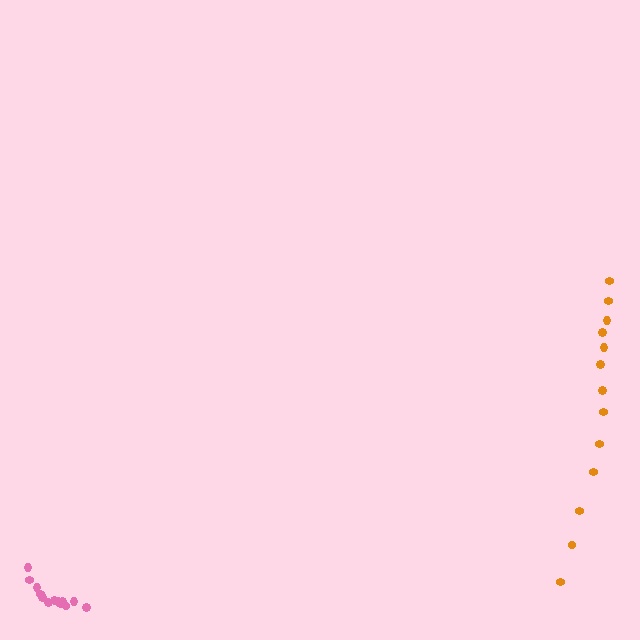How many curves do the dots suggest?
There are 2 distinct paths.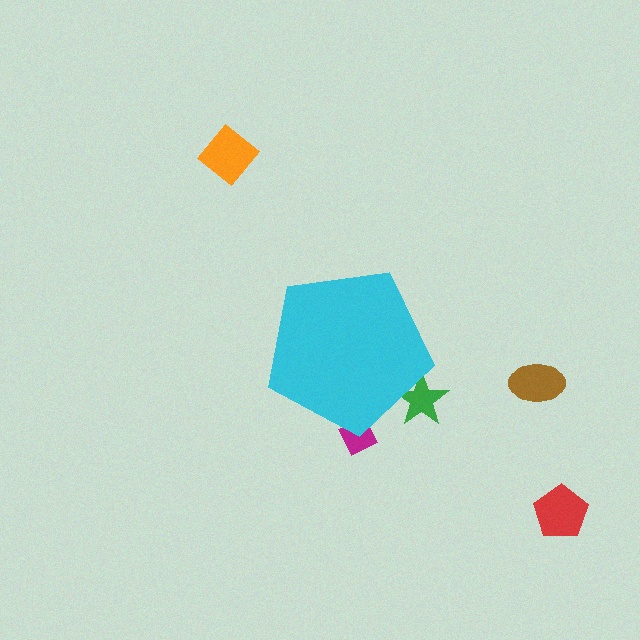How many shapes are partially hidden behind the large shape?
2 shapes are partially hidden.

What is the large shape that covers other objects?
A cyan pentagon.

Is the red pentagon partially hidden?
No, the red pentagon is fully visible.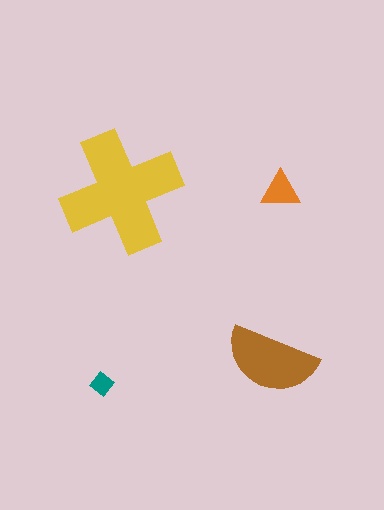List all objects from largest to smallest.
The yellow cross, the brown semicircle, the orange triangle, the teal diamond.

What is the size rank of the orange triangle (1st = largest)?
3rd.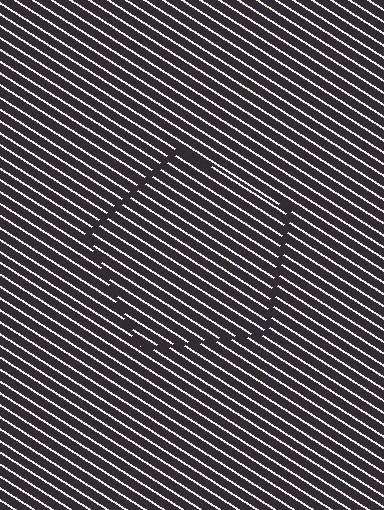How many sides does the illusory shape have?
5 sides — the line-ends trace a pentagon.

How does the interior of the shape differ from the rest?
The interior of the shape contains the same grating, shifted by half a period — the contour is defined by the phase discontinuity where line-ends from the inner and outer gratings abut.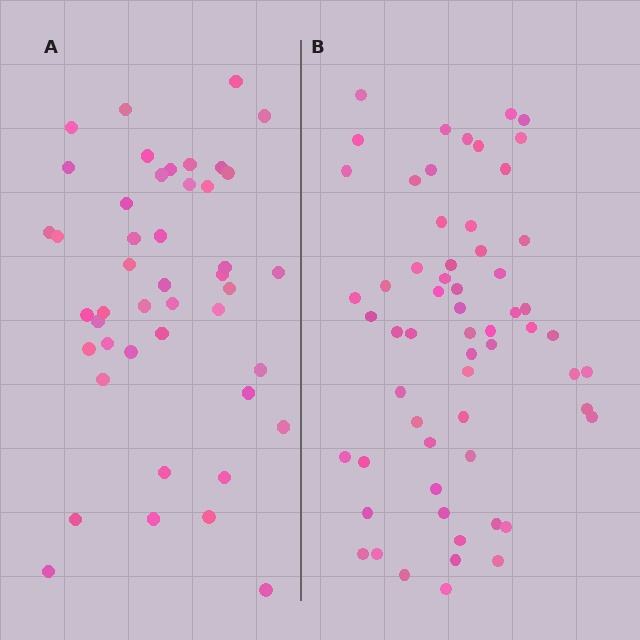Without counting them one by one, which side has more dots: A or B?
Region B (the right region) has more dots.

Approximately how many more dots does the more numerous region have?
Region B has approximately 15 more dots than region A.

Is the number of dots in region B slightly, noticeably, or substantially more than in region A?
Region B has noticeably more, but not dramatically so. The ratio is roughly 1.3 to 1.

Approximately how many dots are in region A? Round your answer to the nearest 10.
About 40 dots. (The exact count is 45, which rounds to 40.)